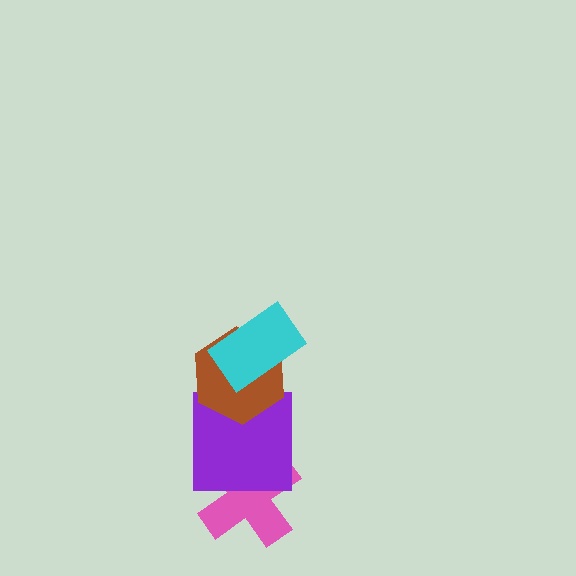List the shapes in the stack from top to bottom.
From top to bottom: the cyan rectangle, the brown hexagon, the purple square, the pink cross.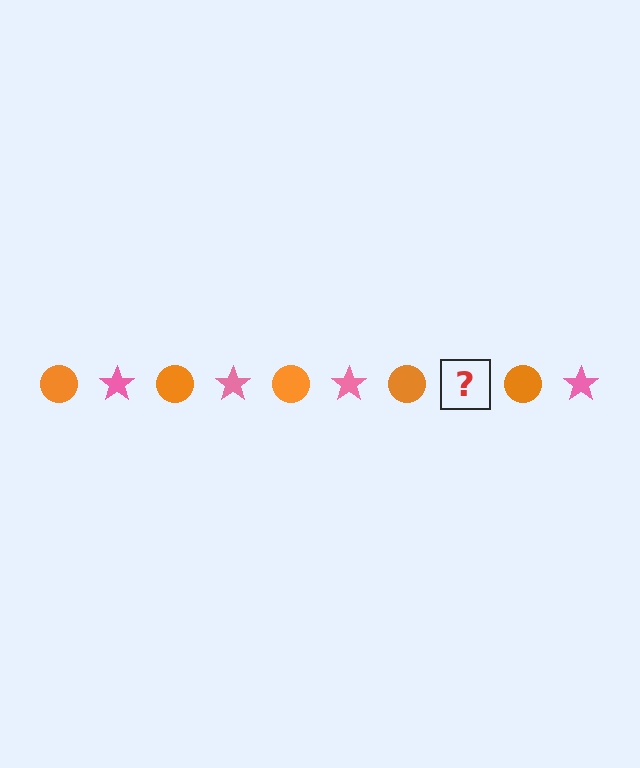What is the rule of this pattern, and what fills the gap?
The rule is that the pattern alternates between orange circle and pink star. The gap should be filled with a pink star.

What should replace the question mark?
The question mark should be replaced with a pink star.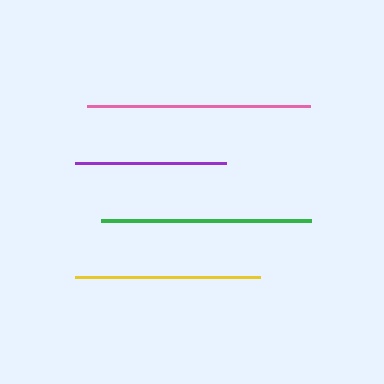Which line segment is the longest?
The pink line is the longest at approximately 223 pixels.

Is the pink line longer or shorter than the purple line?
The pink line is longer than the purple line.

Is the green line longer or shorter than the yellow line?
The green line is longer than the yellow line.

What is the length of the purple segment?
The purple segment is approximately 151 pixels long.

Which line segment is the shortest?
The purple line is the shortest at approximately 151 pixels.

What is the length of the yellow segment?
The yellow segment is approximately 185 pixels long.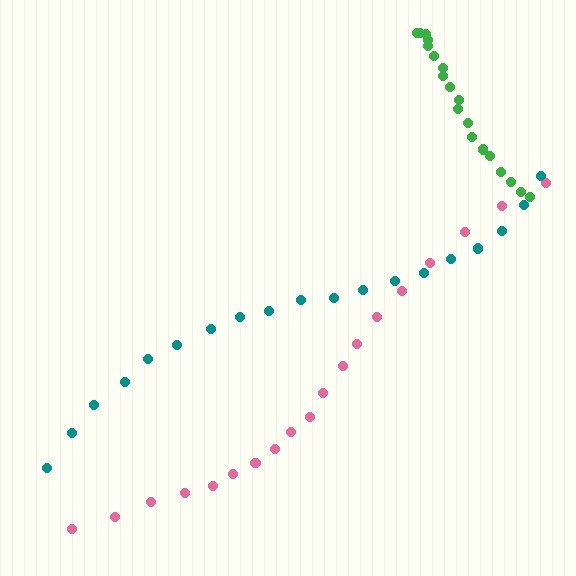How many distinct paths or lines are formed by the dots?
There are 3 distinct paths.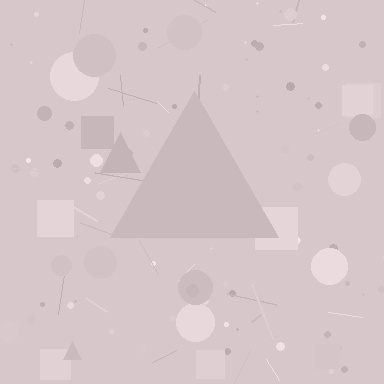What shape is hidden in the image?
A triangle is hidden in the image.